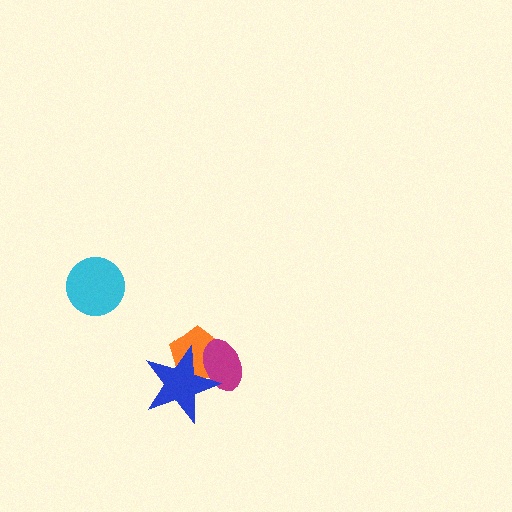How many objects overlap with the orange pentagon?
2 objects overlap with the orange pentagon.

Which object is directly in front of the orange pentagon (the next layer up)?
The magenta ellipse is directly in front of the orange pentagon.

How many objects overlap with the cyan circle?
0 objects overlap with the cyan circle.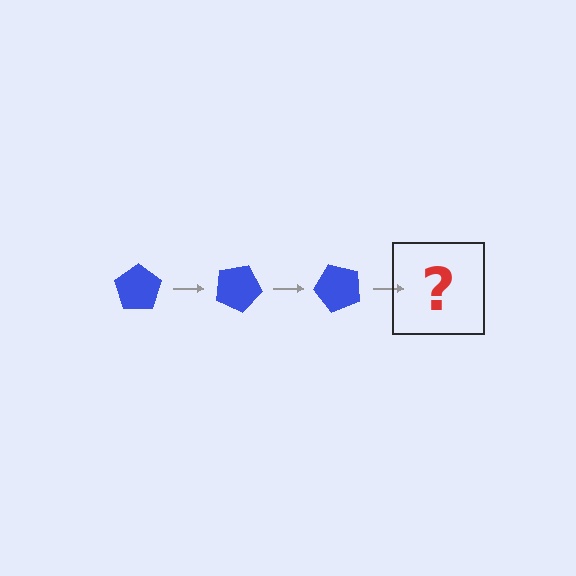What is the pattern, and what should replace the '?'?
The pattern is that the pentagon rotates 25 degrees each step. The '?' should be a blue pentagon rotated 75 degrees.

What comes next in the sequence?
The next element should be a blue pentagon rotated 75 degrees.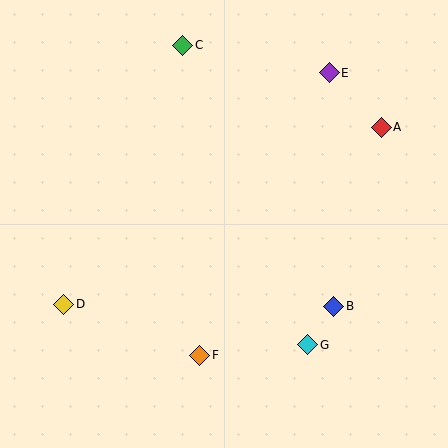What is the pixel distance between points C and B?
The distance between C and B is 302 pixels.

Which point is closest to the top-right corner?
Point E is closest to the top-right corner.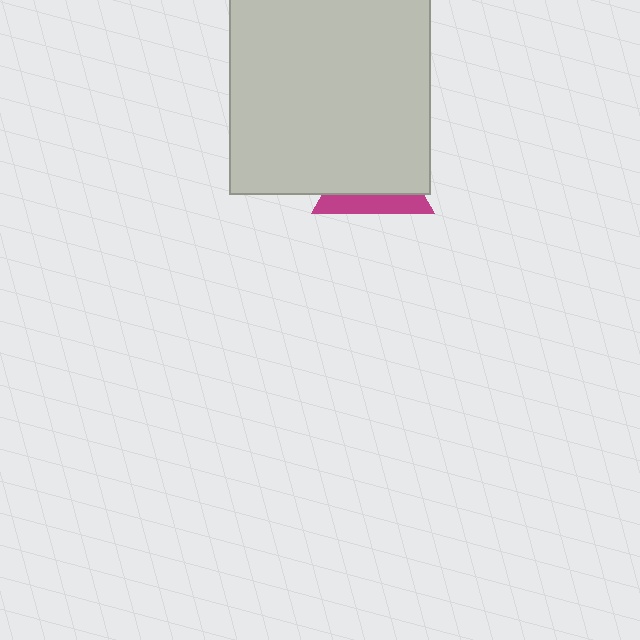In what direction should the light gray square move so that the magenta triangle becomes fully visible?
The light gray square should move up. That is the shortest direction to clear the overlap and leave the magenta triangle fully visible.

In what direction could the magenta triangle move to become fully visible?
The magenta triangle could move down. That would shift it out from behind the light gray square entirely.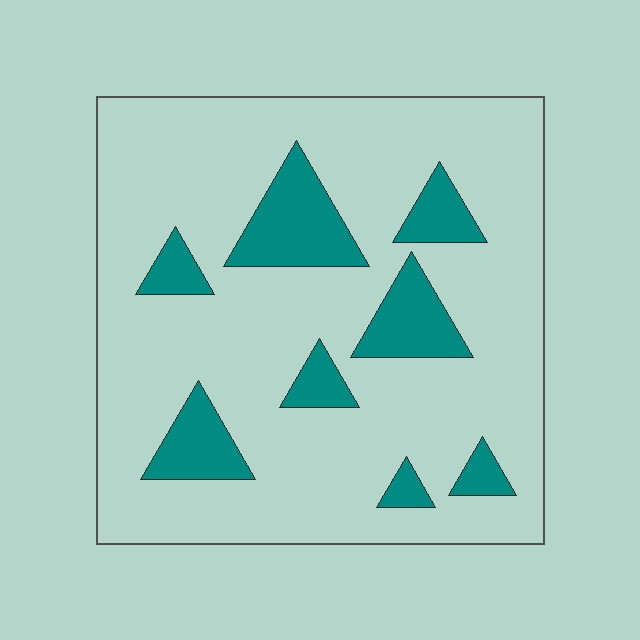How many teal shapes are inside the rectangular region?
8.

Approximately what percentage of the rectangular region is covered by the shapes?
Approximately 15%.